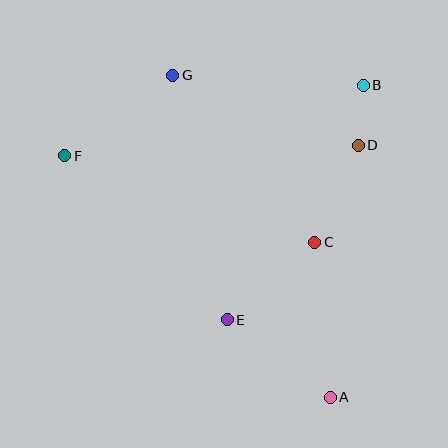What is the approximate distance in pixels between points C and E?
The distance between C and E is approximately 117 pixels.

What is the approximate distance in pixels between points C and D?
The distance between C and D is approximately 107 pixels.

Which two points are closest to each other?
Points B and D are closest to each other.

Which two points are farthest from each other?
Points A and F are farthest from each other.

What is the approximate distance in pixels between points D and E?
The distance between D and E is approximately 219 pixels.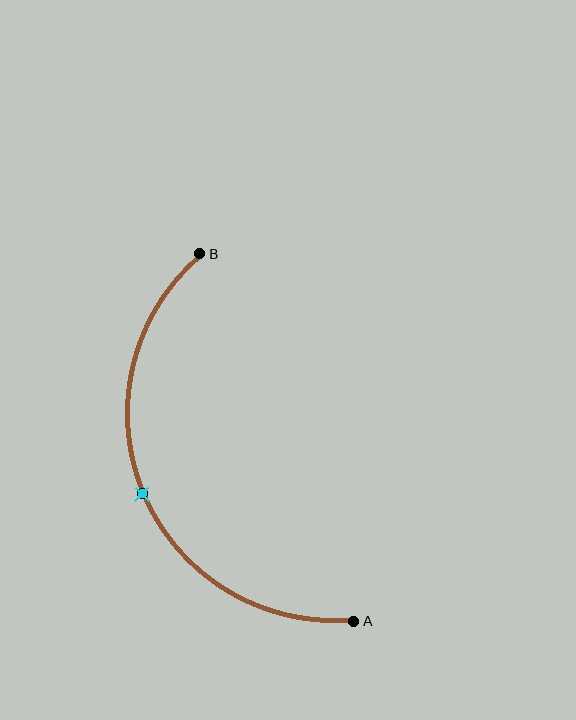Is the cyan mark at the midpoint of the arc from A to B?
Yes. The cyan mark lies on the arc at equal arc-length from both A and B — it is the arc midpoint.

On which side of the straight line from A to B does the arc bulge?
The arc bulges to the left of the straight line connecting A and B.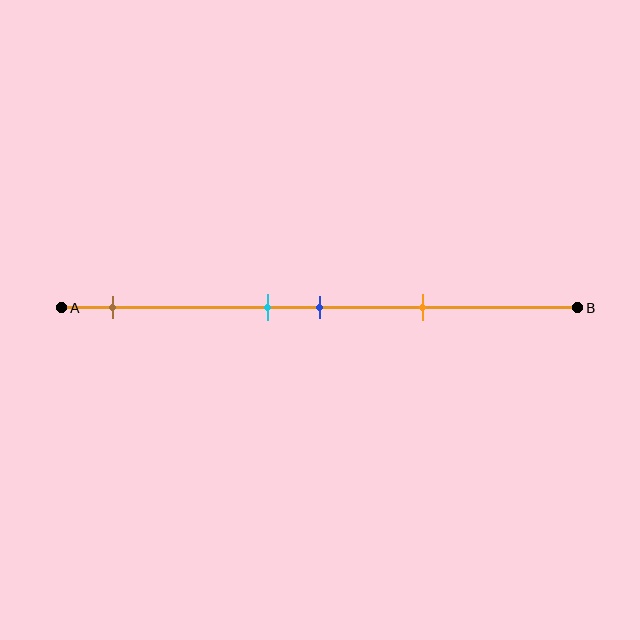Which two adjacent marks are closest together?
The cyan and blue marks are the closest adjacent pair.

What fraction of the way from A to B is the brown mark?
The brown mark is approximately 10% (0.1) of the way from A to B.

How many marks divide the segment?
There are 4 marks dividing the segment.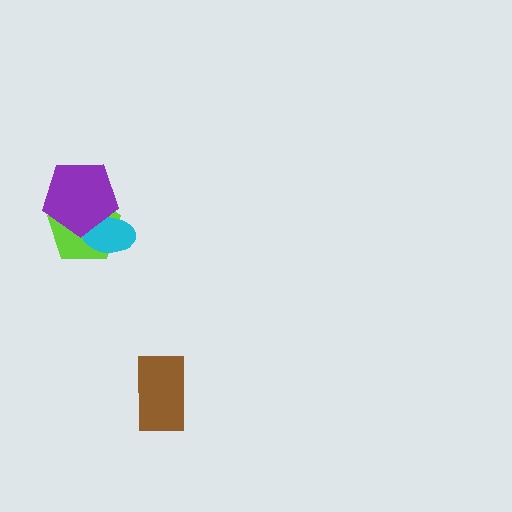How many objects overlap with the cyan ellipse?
2 objects overlap with the cyan ellipse.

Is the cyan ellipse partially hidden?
Yes, it is partially covered by another shape.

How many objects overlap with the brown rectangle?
0 objects overlap with the brown rectangle.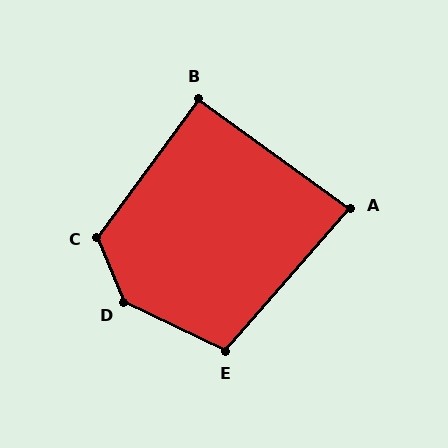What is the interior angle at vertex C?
Approximately 122 degrees (obtuse).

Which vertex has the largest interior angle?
D, at approximately 138 degrees.